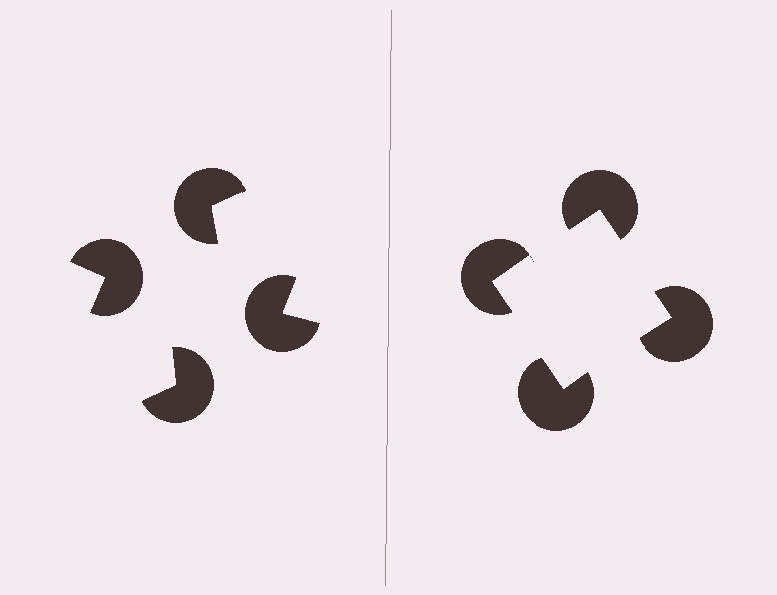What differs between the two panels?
The pac-man discs are positioned identically on both sides; only the wedge orientations differ. On the right they align to a square; on the left they are misaligned.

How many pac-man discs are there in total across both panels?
8 — 4 on each side.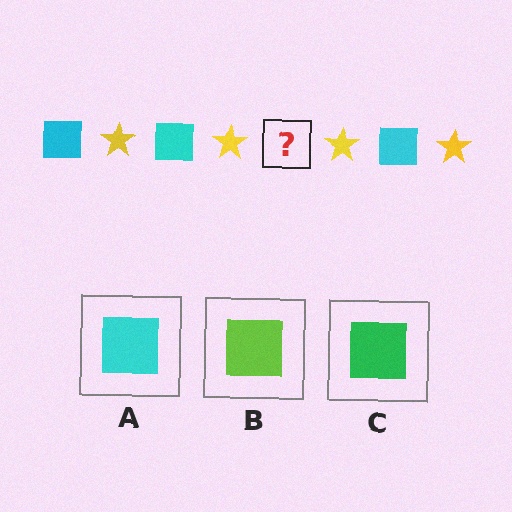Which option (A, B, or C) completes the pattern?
A.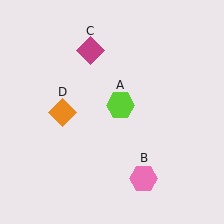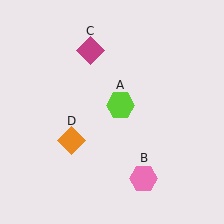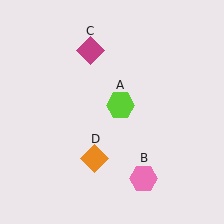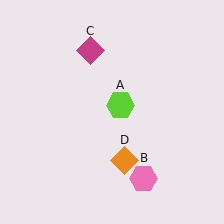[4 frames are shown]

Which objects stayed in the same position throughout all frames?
Lime hexagon (object A) and pink hexagon (object B) and magenta diamond (object C) remained stationary.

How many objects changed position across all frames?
1 object changed position: orange diamond (object D).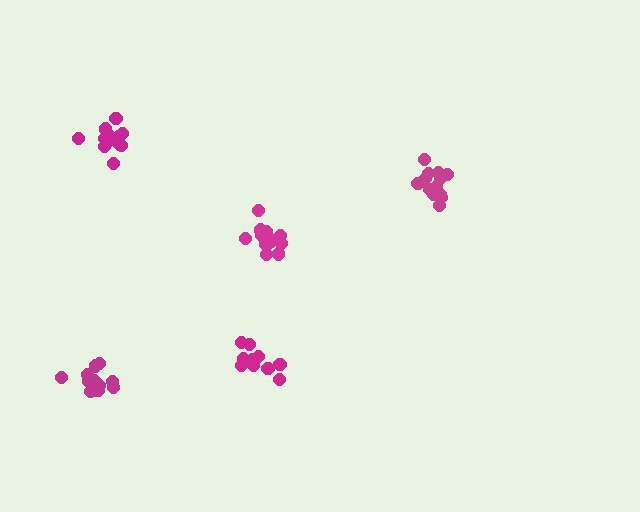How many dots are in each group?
Group 1: 14 dots, Group 2: 15 dots, Group 3: 10 dots, Group 4: 15 dots, Group 5: 15 dots (69 total).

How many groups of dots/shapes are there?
There are 5 groups.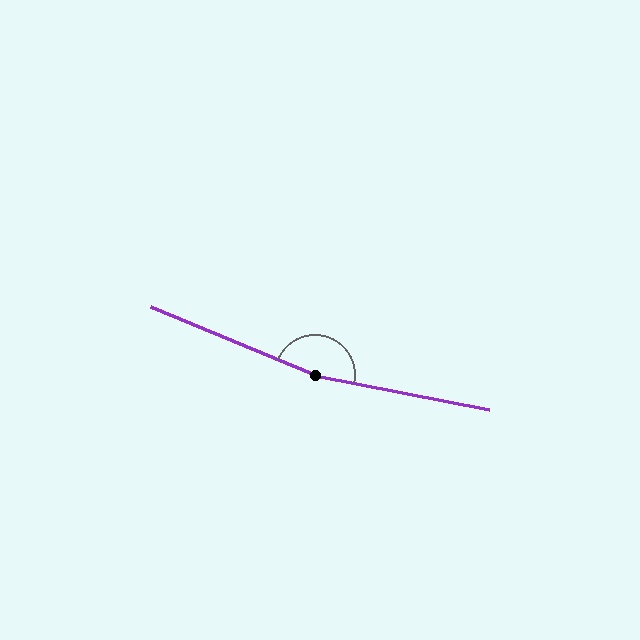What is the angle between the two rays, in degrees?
Approximately 169 degrees.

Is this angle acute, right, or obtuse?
It is obtuse.